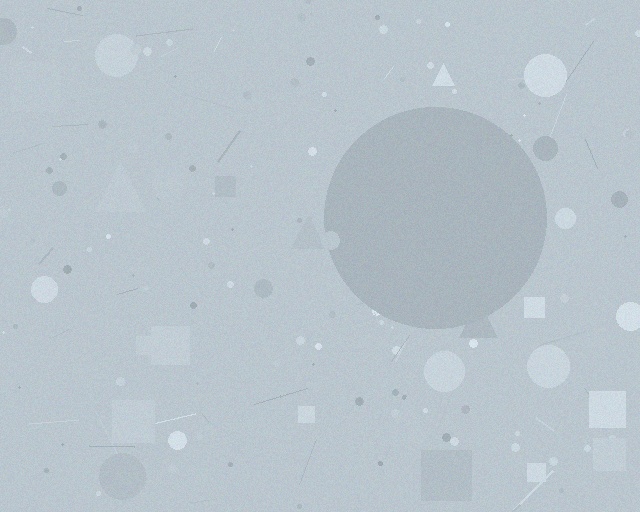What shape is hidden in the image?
A circle is hidden in the image.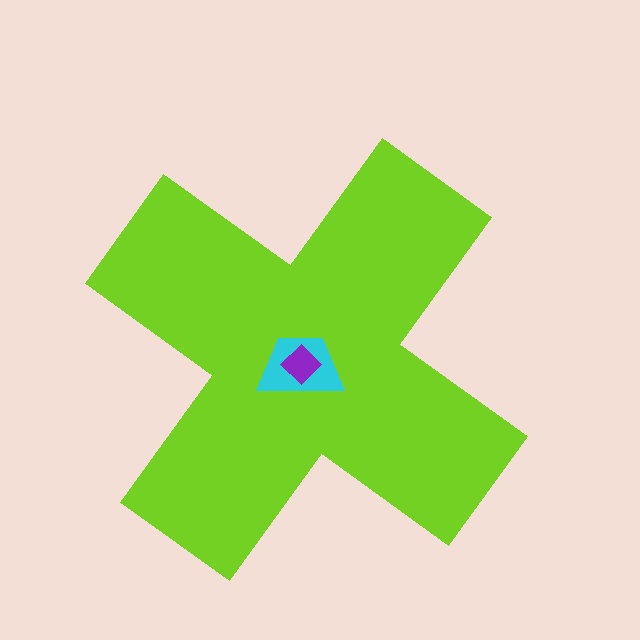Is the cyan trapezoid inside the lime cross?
Yes.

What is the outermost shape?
The lime cross.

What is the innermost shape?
The purple diamond.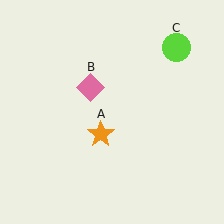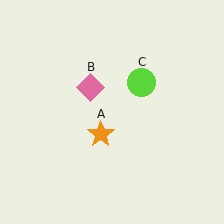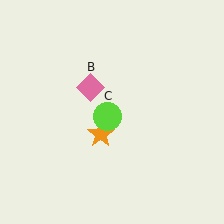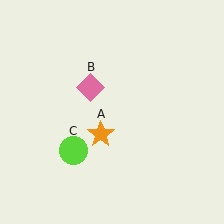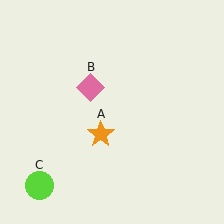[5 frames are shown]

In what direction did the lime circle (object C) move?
The lime circle (object C) moved down and to the left.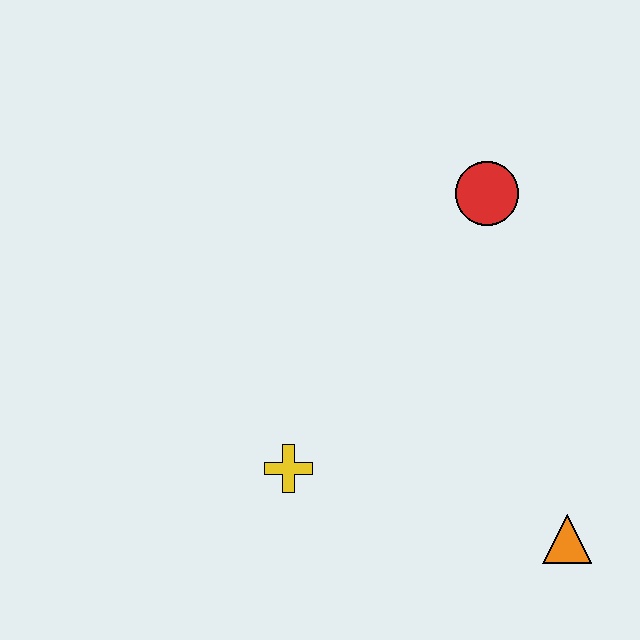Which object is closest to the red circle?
The yellow cross is closest to the red circle.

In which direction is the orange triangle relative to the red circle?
The orange triangle is below the red circle.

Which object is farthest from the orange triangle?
The red circle is farthest from the orange triangle.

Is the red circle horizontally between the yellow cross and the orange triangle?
Yes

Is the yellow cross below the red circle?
Yes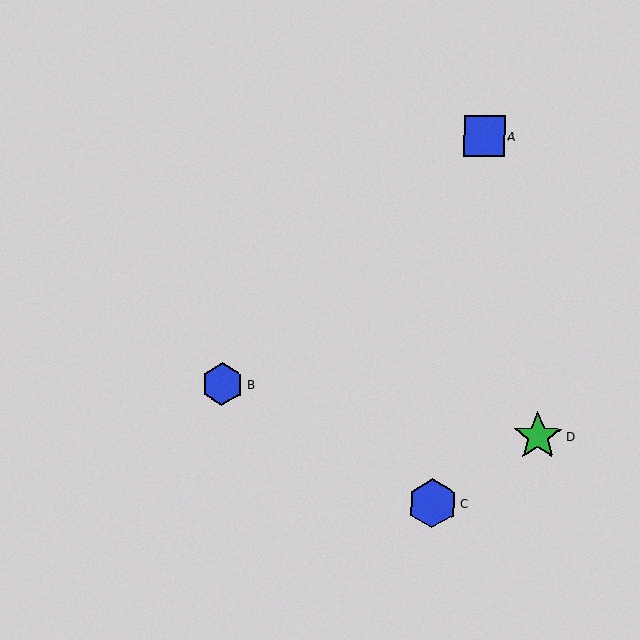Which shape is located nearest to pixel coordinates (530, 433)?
The green star (labeled D) at (538, 437) is nearest to that location.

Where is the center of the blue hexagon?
The center of the blue hexagon is at (433, 503).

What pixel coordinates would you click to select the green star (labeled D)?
Click at (538, 437) to select the green star D.